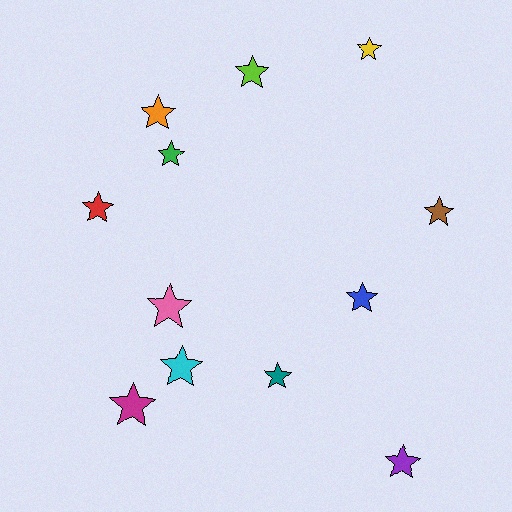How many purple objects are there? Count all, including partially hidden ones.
There is 1 purple object.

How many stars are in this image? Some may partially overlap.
There are 12 stars.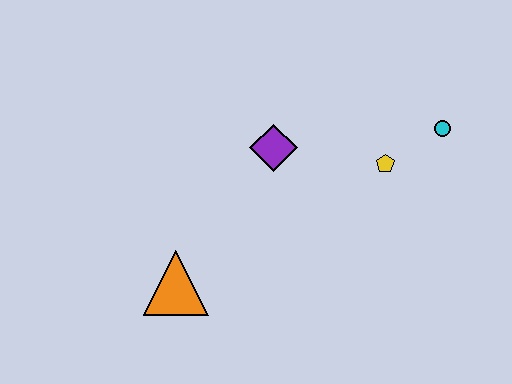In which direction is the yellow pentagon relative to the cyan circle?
The yellow pentagon is to the left of the cyan circle.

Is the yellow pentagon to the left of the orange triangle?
No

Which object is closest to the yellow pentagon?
The cyan circle is closest to the yellow pentagon.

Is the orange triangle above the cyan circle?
No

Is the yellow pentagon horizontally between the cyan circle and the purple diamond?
Yes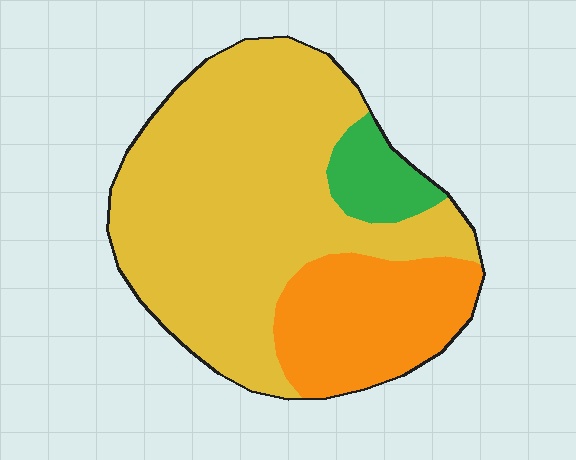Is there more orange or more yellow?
Yellow.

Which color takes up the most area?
Yellow, at roughly 70%.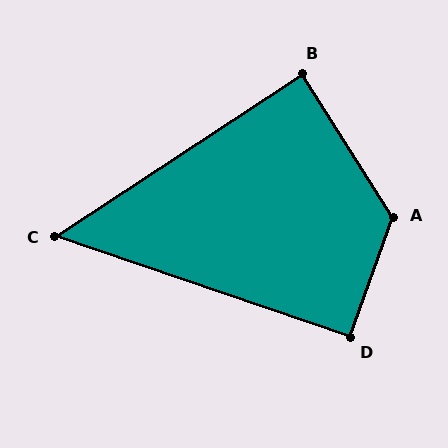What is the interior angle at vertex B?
Approximately 89 degrees (approximately right).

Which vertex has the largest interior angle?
A, at approximately 128 degrees.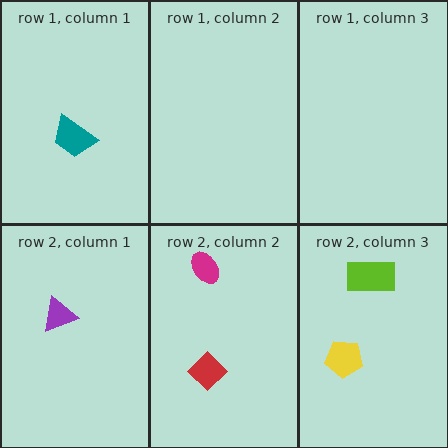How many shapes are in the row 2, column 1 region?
1.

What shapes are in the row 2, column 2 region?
The red diamond, the magenta ellipse.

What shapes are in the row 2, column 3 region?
The lime rectangle, the yellow pentagon.